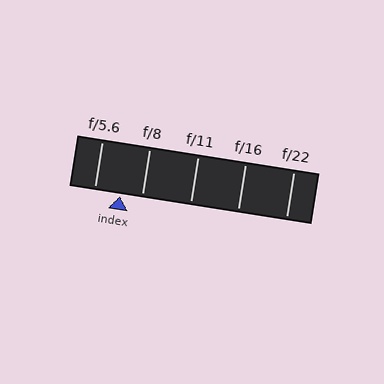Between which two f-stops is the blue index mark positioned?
The index mark is between f/5.6 and f/8.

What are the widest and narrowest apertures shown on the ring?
The widest aperture shown is f/5.6 and the narrowest is f/22.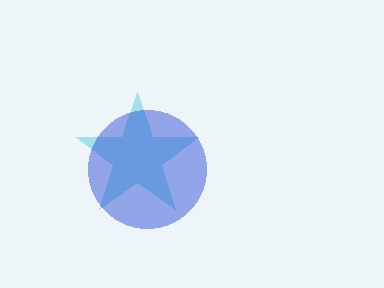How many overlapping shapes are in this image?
There are 2 overlapping shapes in the image.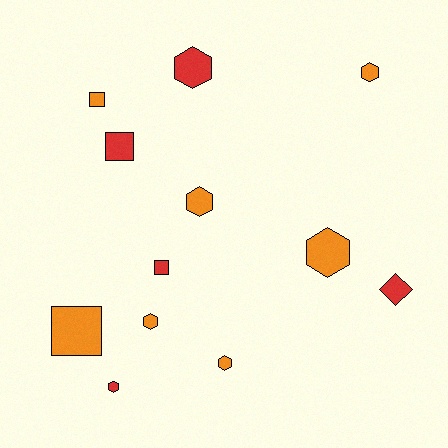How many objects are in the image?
There are 12 objects.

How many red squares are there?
There are 2 red squares.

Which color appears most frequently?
Orange, with 7 objects.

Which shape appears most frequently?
Hexagon, with 7 objects.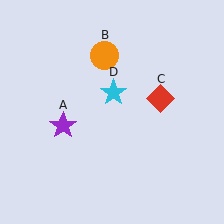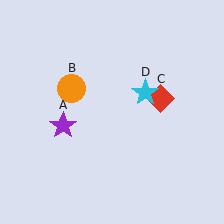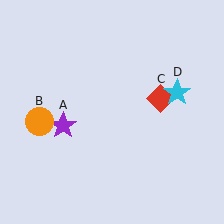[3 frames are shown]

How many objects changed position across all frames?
2 objects changed position: orange circle (object B), cyan star (object D).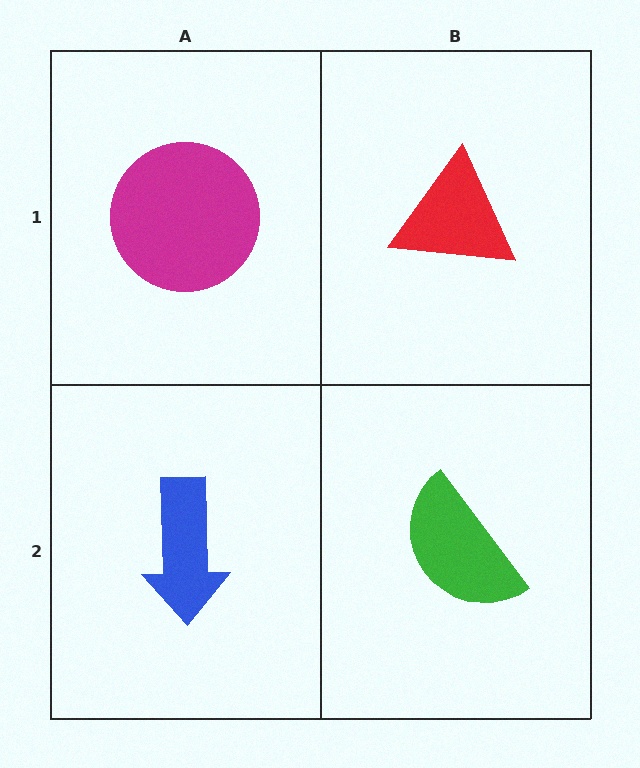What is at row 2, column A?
A blue arrow.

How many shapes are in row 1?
2 shapes.